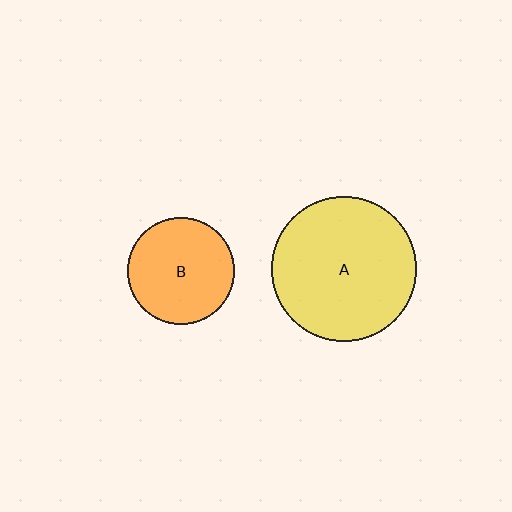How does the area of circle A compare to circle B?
Approximately 1.9 times.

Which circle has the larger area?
Circle A (yellow).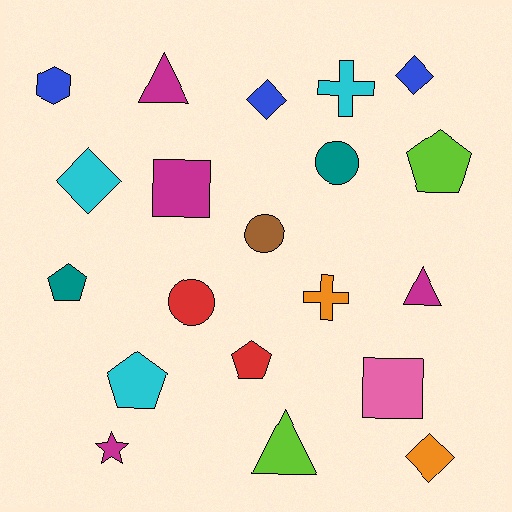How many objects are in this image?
There are 20 objects.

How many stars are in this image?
There is 1 star.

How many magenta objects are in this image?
There are 4 magenta objects.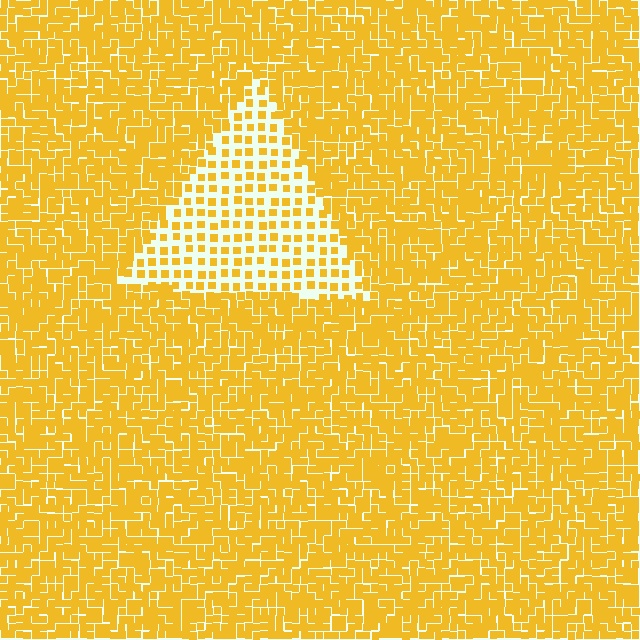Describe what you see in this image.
The image contains small yellow elements arranged at two different densities. A triangle-shaped region is visible where the elements are less densely packed than the surrounding area.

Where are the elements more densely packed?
The elements are more densely packed outside the triangle boundary.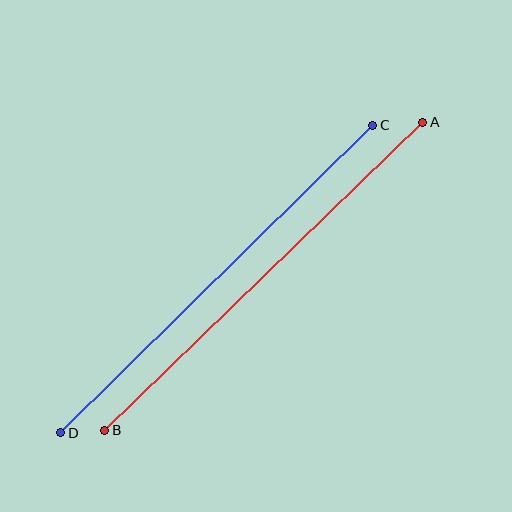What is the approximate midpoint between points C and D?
The midpoint is at approximately (217, 279) pixels.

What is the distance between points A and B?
The distance is approximately 443 pixels.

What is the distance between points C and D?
The distance is approximately 438 pixels.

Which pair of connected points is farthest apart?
Points A and B are farthest apart.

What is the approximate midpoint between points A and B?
The midpoint is at approximately (264, 276) pixels.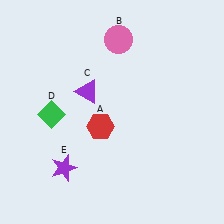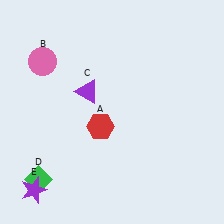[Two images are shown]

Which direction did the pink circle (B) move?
The pink circle (B) moved left.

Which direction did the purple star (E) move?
The purple star (E) moved left.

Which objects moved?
The objects that moved are: the pink circle (B), the green diamond (D), the purple star (E).